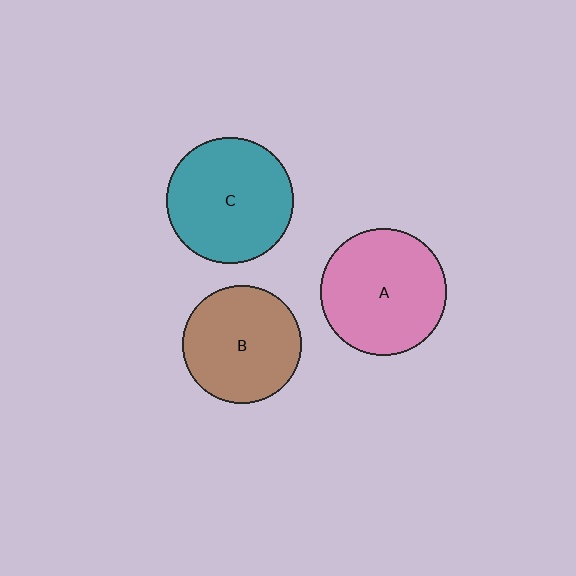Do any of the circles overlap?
No, none of the circles overlap.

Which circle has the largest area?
Circle A (pink).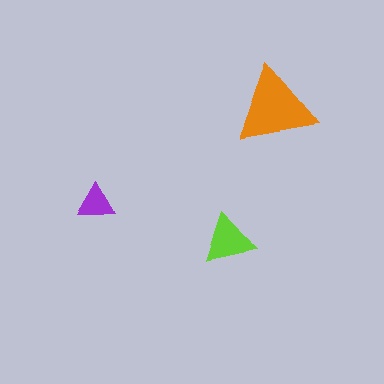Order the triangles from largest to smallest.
the orange one, the lime one, the purple one.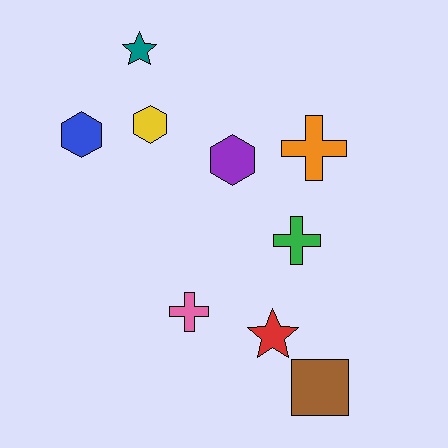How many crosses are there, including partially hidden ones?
There are 3 crosses.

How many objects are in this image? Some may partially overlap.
There are 9 objects.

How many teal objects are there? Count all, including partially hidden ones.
There is 1 teal object.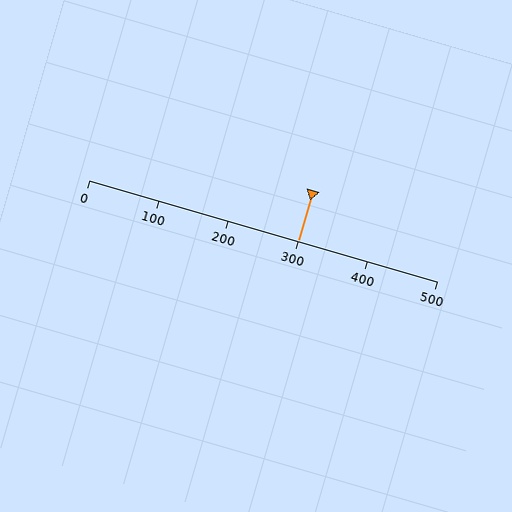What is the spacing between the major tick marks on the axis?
The major ticks are spaced 100 apart.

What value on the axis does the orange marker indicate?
The marker indicates approximately 300.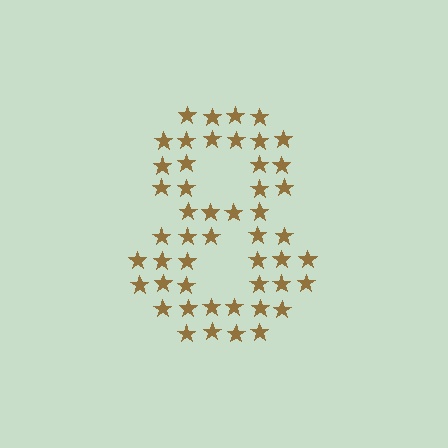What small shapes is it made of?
It is made of small stars.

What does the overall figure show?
The overall figure shows the digit 8.